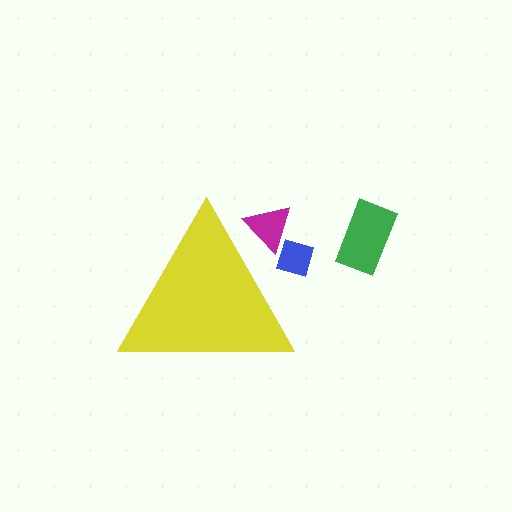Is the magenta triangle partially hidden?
Yes, the magenta triangle is partially hidden behind the yellow triangle.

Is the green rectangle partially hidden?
No, the green rectangle is fully visible.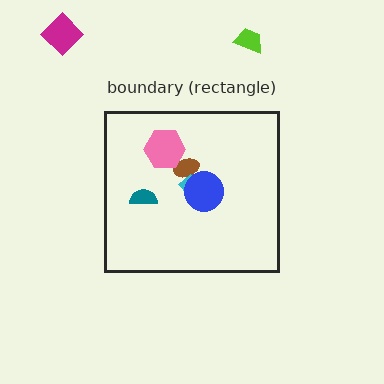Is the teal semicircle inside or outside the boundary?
Inside.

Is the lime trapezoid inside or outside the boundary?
Outside.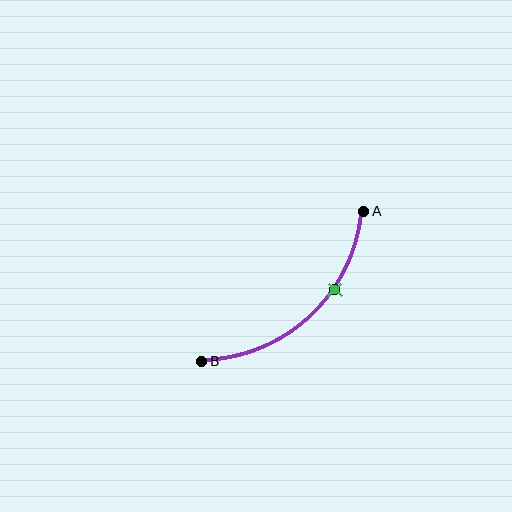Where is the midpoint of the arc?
The arc midpoint is the point on the curve farthest from the straight line joining A and B. It sits below and to the right of that line.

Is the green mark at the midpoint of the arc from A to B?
No. The green mark lies on the arc but is closer to endpoint A. The arc midpoint would be at the point on the curve equidistant along the arc from both A and B.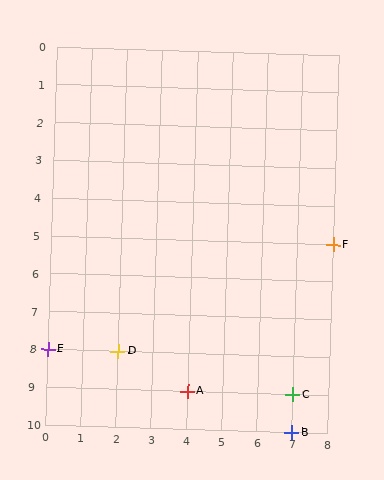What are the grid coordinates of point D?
Point D is at grid coordinates (2, 8).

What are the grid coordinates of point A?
Point A is at grid coordinates (4, 9).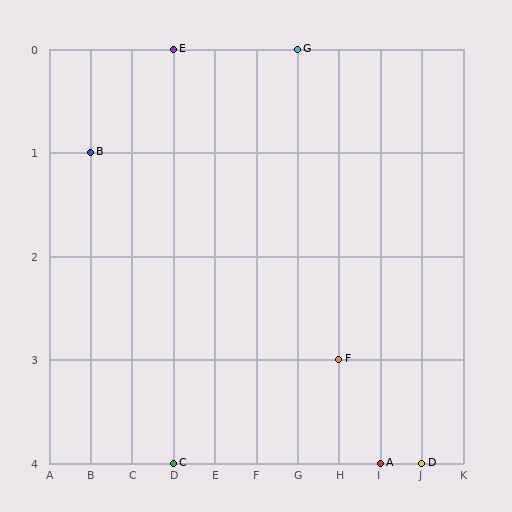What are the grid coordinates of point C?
Point C is at grid coordinates (D, 4).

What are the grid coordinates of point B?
Point B is at grid coordinates (B, 1).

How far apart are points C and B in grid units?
Points C and B are 2 columns and 3 rows apart (about 3.6 grid units diagonally).